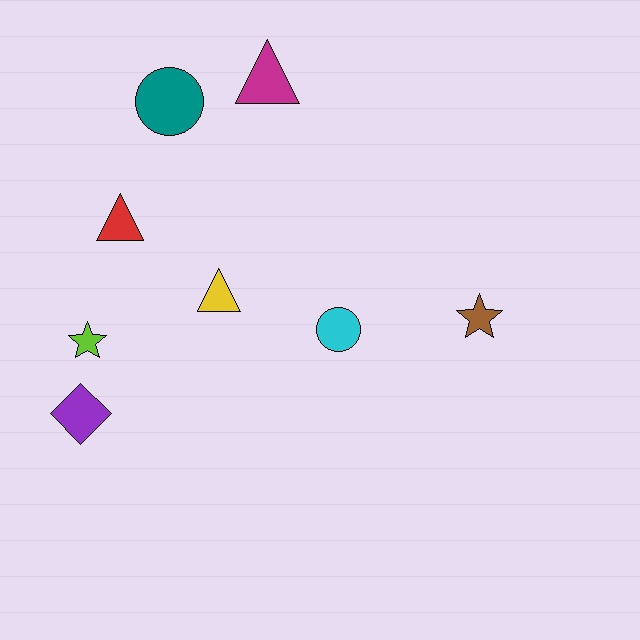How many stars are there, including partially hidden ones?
There are 2 stars.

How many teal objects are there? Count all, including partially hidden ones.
There is 1 teal object.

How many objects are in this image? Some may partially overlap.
There are 8 objects.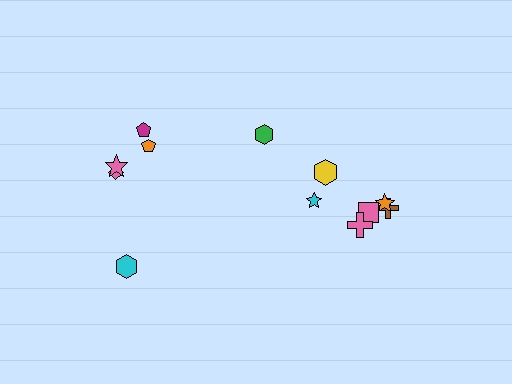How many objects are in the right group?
There are 7 objects.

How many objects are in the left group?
There are 5 objects.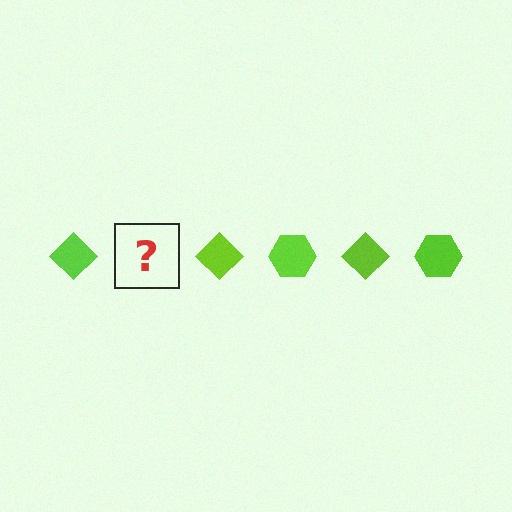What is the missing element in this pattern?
The missing element is a lime hexagon.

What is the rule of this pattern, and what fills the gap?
The rule is that the pattern cycles through diamond, hexagon shapes in lime. The gap should be filled with a lime hexagon.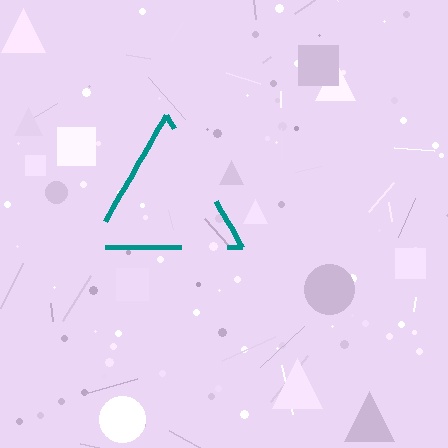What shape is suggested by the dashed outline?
The dashed outline suggests a triangle.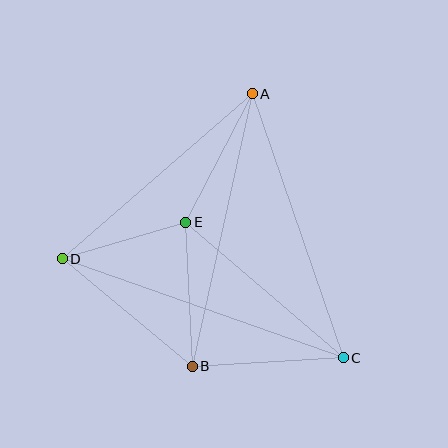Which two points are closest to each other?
Points D and E are closest to each other.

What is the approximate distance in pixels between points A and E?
The distance between A and E is approximately 144 pixels.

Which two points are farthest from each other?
Points C and D are farthest from each other.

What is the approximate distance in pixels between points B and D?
The distance between B and D is approximately 169 pixels.